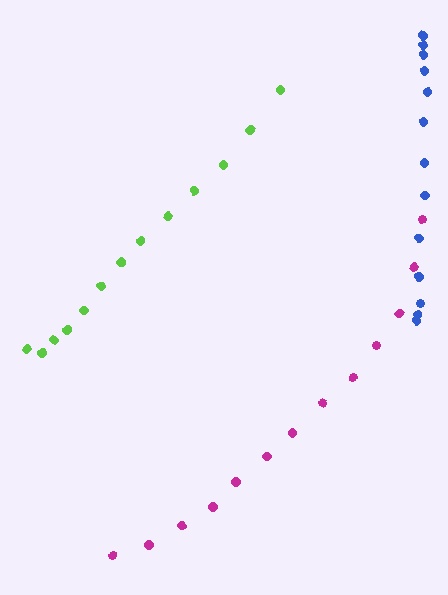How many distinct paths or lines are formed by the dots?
There are 3 distinct paths.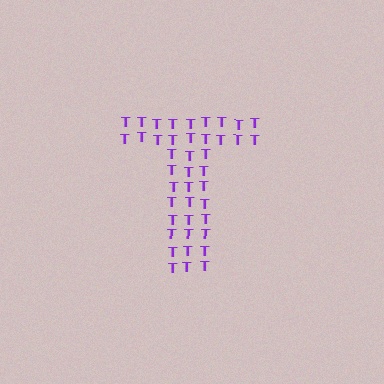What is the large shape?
The large shape is the letter T.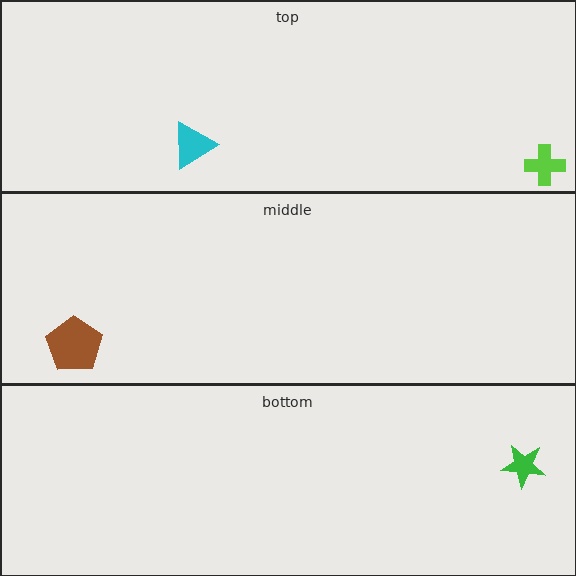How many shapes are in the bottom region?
1.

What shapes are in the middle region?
The brown pentagon.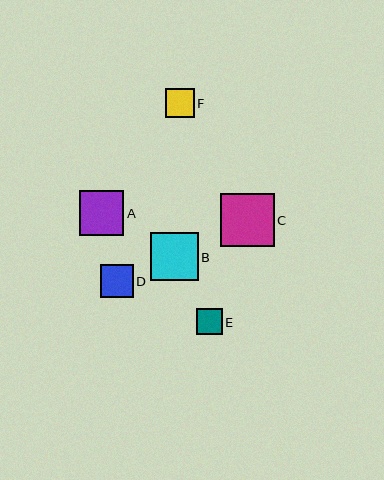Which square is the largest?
Square C is the largest with a size of approximately 53 pixels.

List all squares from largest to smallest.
From largest to smallest: C, B, A, D, F, E.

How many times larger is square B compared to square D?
Square B is approximately 1.5 times the size of square D.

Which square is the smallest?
Square E is the smallest with a size of approximately 26 pixels.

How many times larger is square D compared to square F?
Square D is approximately 1.1 times the size of square F.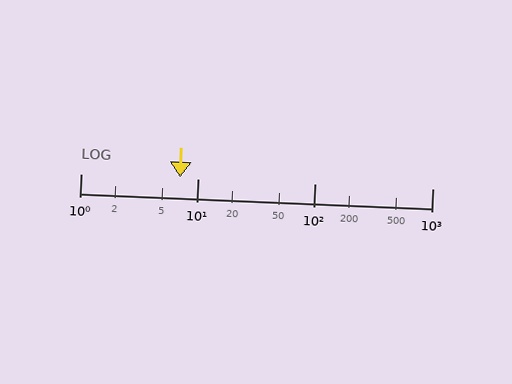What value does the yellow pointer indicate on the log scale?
The pointer indicates approximately 7.1.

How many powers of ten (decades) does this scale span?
The scale spans 3 decades, from 1 to 1000.